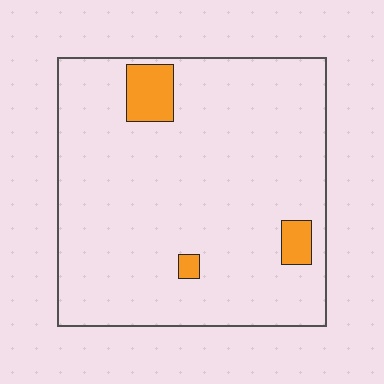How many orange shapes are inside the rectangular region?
3.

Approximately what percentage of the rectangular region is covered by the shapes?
Approximately 5%.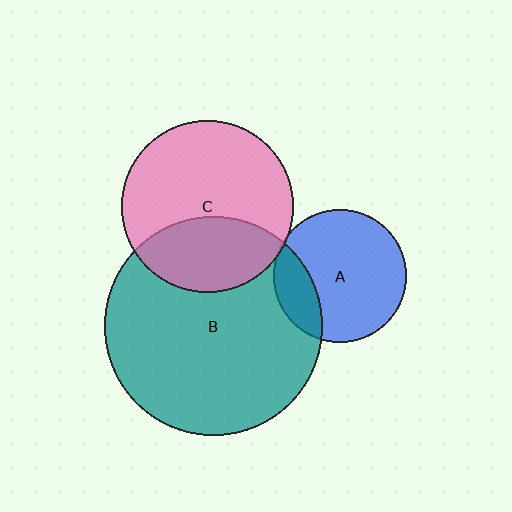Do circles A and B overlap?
Yes.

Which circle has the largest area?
Circle B (teal).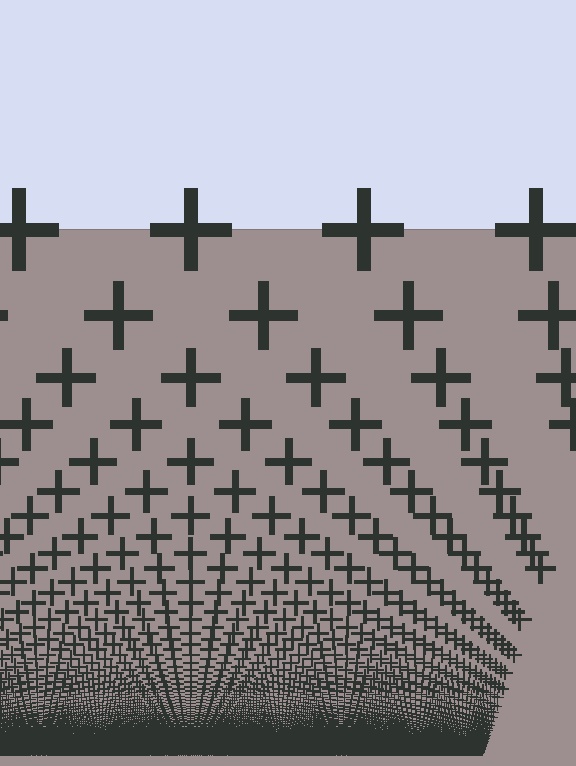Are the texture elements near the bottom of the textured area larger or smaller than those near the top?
Smaller. The gradient is inverted — elements near the bottom are smaller and denser.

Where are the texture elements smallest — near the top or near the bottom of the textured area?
Near the bottom.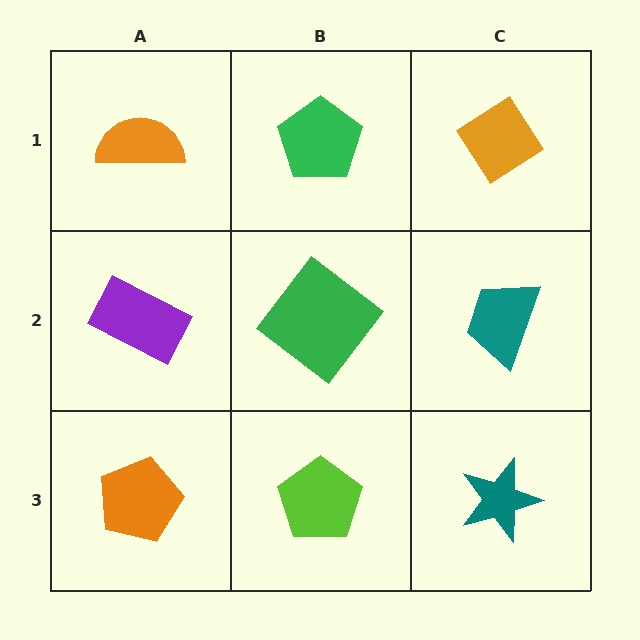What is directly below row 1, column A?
A purple rectangle.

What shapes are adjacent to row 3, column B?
A green diamond (row 2, column B), an orange pentagon (row 3, column A), a teal star (row 3, column C).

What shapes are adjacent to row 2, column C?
An orange diamond (row 1, column C), a teal star (row 3, column C), a green diamond (row 2, column B).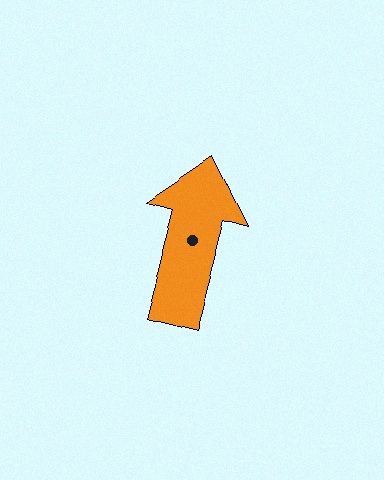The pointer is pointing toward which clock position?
Roughly 12 o'clock.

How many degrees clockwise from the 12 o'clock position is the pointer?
Approximately 15 degrees.